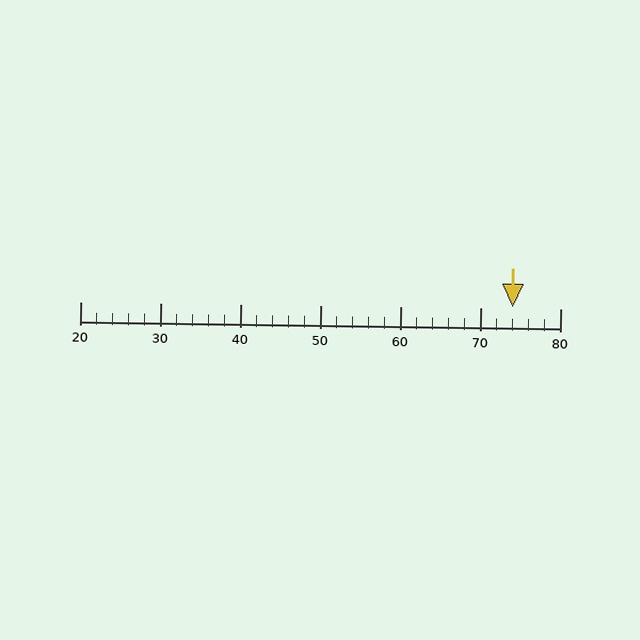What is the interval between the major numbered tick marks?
The major tick marks are spaced 10 units apart.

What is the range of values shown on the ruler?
The ruler shows values from 20 to 80.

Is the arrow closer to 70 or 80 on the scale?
The arrow is closer to 70.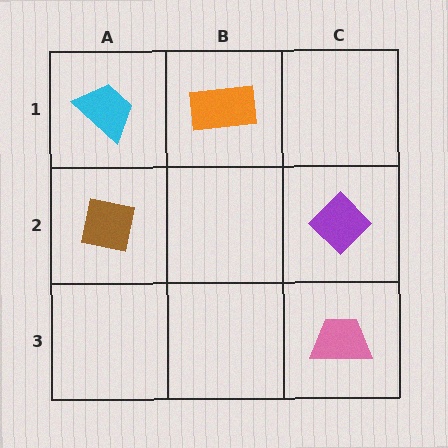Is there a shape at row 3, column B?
No, that cell is empty.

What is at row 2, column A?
A brown square.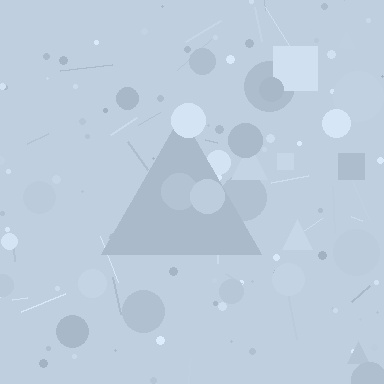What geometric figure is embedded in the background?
A triangle is embedded in the background.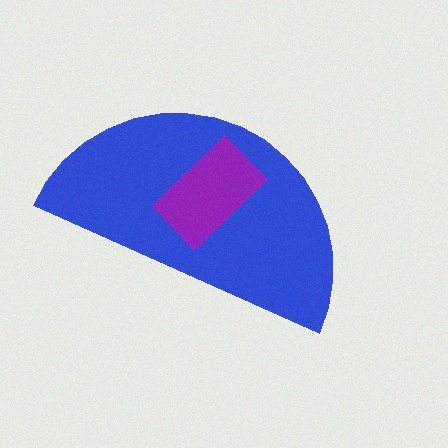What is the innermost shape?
The purple rectangle.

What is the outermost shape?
The blue semicircle.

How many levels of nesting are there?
2.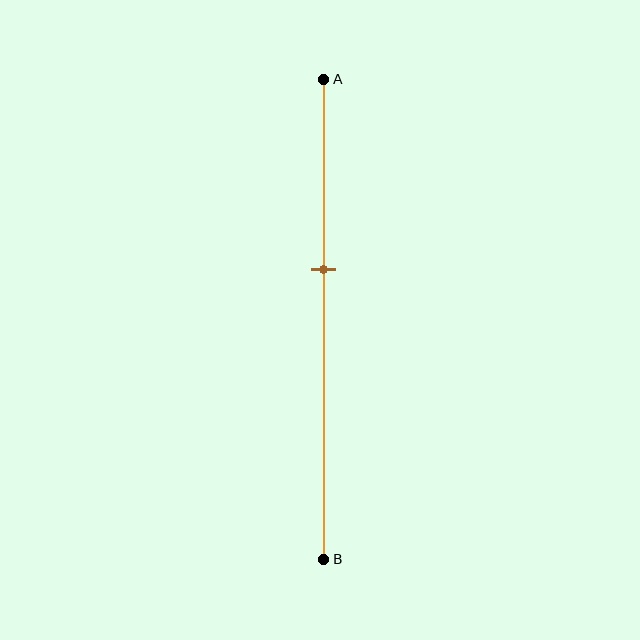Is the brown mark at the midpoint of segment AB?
No, the mark is at about 40% from A, not at the 50% midpoint.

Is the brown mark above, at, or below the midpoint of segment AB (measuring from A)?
The brown mark is above the midpoint of segment AB.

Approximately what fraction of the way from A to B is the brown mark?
The brown mark is approximately 40% of the way from A to B.